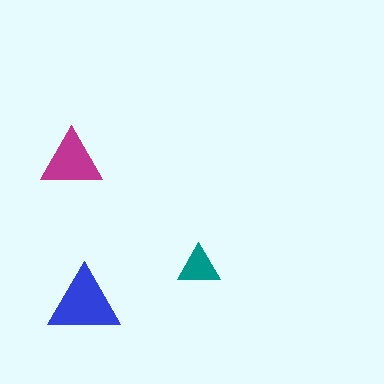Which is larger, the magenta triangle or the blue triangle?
The blue one.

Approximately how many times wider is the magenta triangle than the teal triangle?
About 1.5 times wider.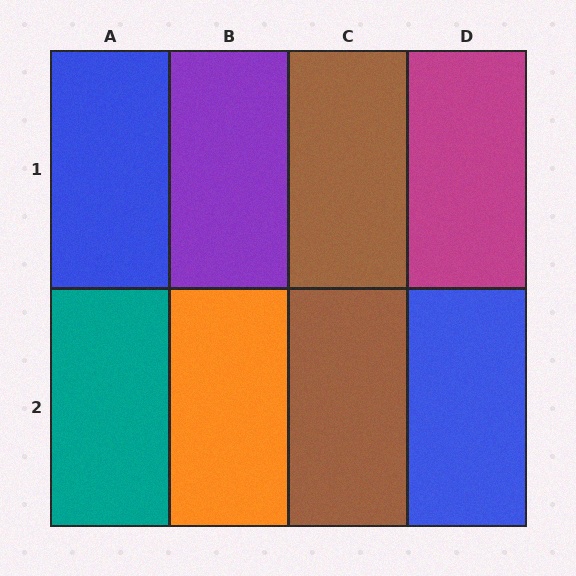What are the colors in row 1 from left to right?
Blue, purple, brown, magenta.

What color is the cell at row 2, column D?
Blue.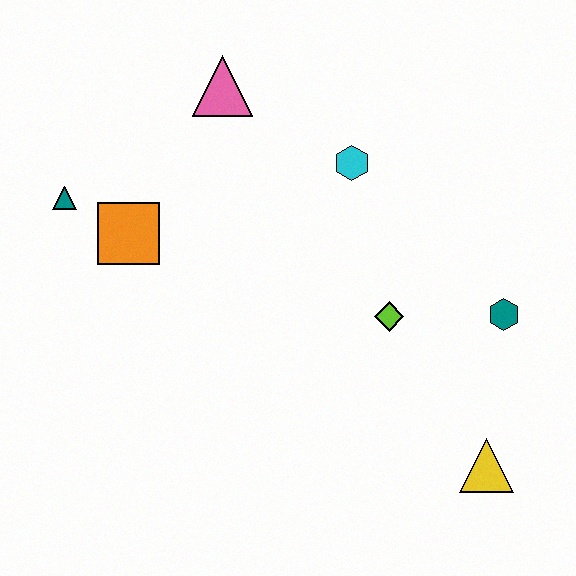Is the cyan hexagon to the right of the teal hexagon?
No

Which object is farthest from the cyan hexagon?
The yellow triangle is farthest from the cyan hexagon.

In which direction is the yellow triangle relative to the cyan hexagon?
The yellow triangle is below the cyan hexagon.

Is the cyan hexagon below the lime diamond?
No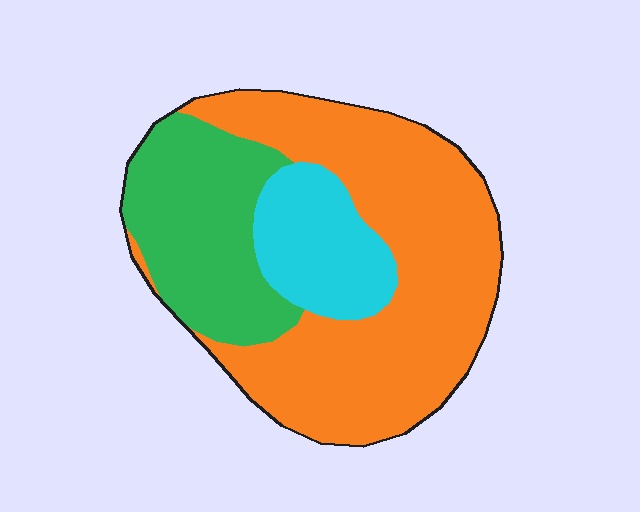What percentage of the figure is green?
Green takes up between a quarter and a half of the figure.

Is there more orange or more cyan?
Orange.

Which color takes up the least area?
Cyan, at roughly 15%.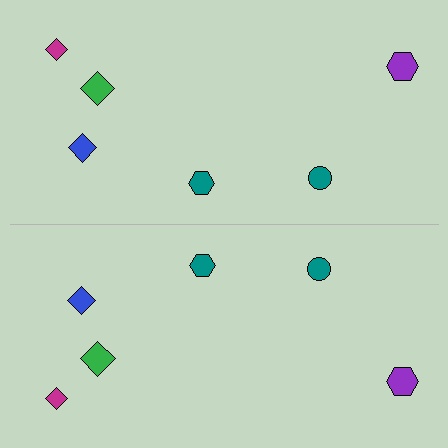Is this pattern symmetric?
Yes, this pattern has bilateral (reflection) symmetry.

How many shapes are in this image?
There are 12 shapes in this image.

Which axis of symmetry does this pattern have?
The pattern has a horizontal axis of symmetry running through the center of the image.